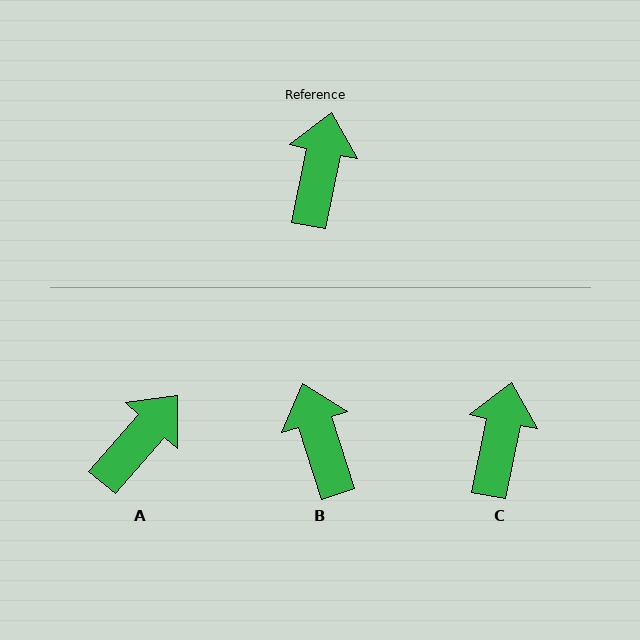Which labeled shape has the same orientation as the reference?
C.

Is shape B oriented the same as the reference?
No, it is off by about 29 degrees.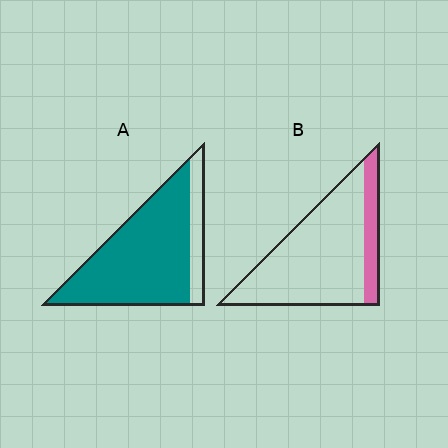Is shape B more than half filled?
No.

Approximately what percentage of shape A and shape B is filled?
A is approximately 85% and B is approximately 20%.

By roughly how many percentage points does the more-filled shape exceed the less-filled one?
By roughly 65 percentage points (A over B).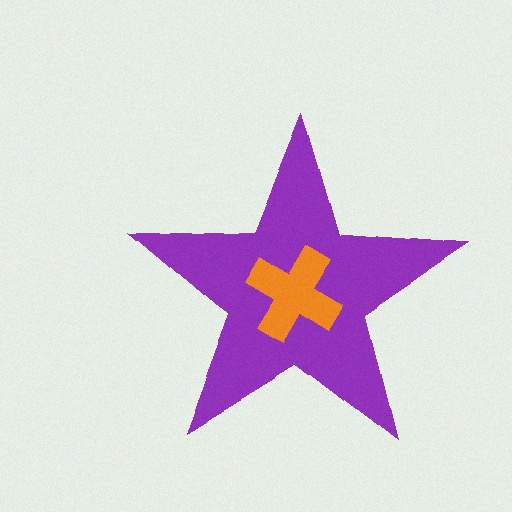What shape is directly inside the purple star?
The orange cross.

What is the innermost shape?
The orange cross.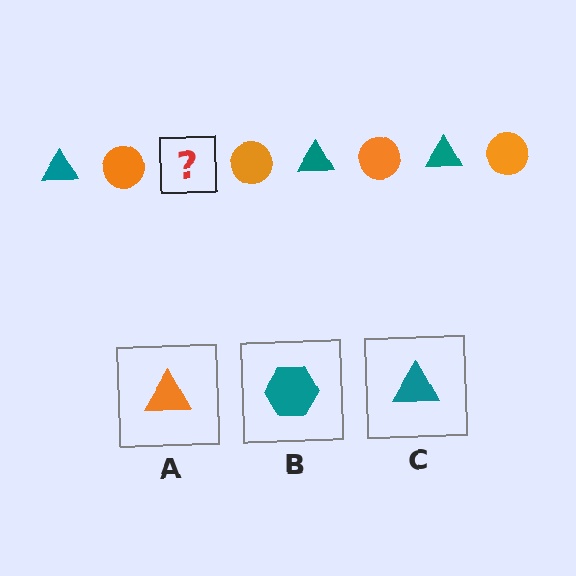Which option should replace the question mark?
Option C.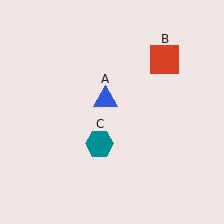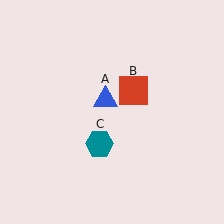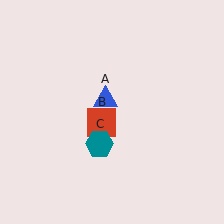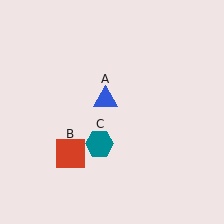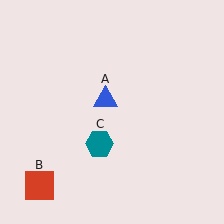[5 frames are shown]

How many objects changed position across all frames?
1 object changed position: red square (object B).